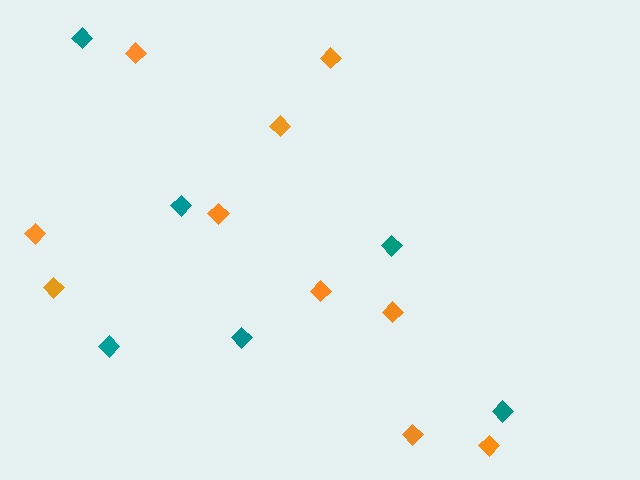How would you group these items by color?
There are 2 groups: one group of teal diamonds (6) and one group of orange diamonds (10).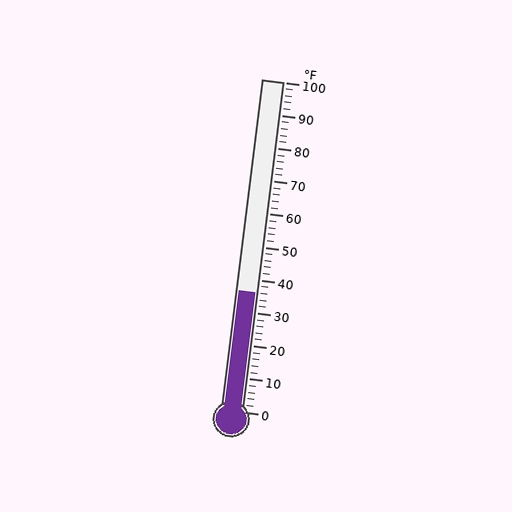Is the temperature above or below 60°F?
The temperature is below 60°F.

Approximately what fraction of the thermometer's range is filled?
The thermometer is filled to approximately 35% of its range.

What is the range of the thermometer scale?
The thermometer scale ranges from 0°F to 100°F.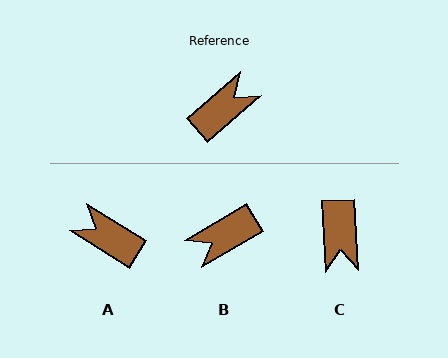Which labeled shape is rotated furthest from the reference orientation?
B, about 169 degrees away.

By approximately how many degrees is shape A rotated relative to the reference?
Approximately 107 degrees counter-clockwise.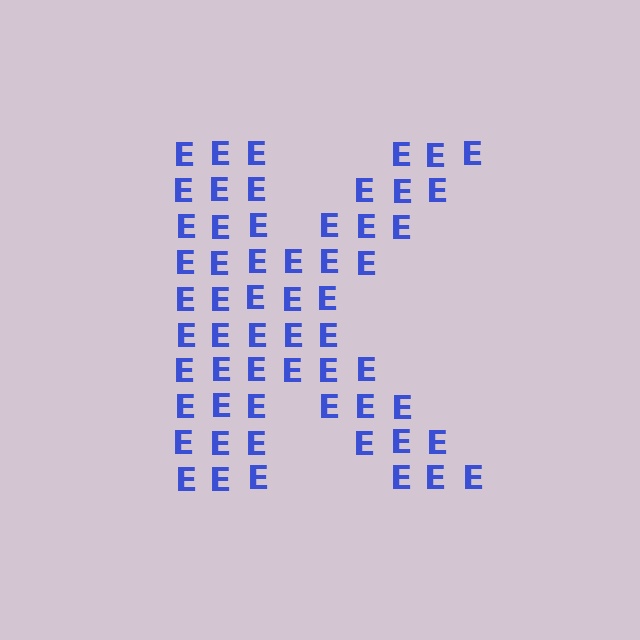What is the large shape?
The large shape is the letter K.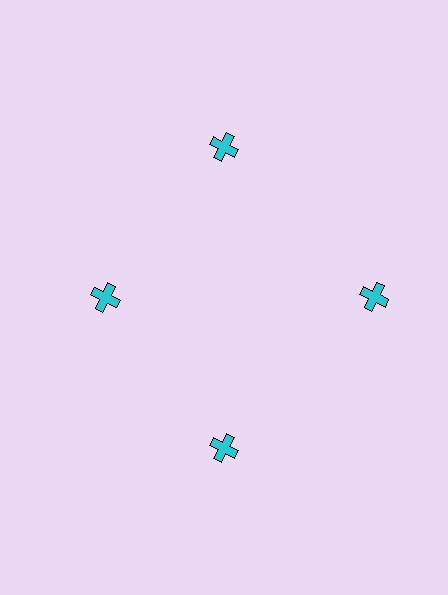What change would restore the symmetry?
The symmetry would be restored by moving it outward, back onto the ring so that all 4 crosses sit at equal angles and equal distance from the center.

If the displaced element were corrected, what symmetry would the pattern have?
It would have 4-fold rotational symmetry — the pattern would map onto itself every 90 degrees.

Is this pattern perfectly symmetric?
No. The 4 cyan crosses are arranged in a ring, but one element near the 9 o'clock position is pulled inward toward the center, breaking the 4-fold rotational symmetry.